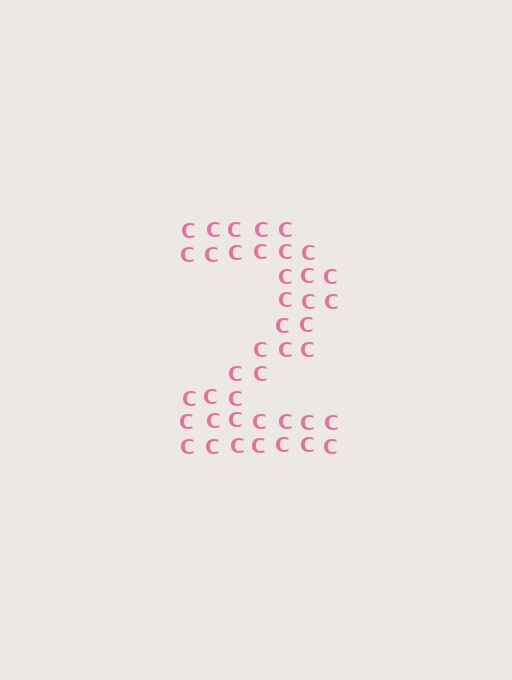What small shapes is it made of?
It is made of small letter C's.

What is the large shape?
The large shape is the digit 2.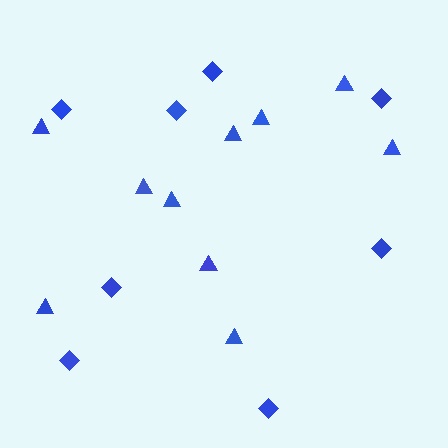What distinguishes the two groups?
There are 2 groups: one group of diamonds (8) and one group of triangles (10).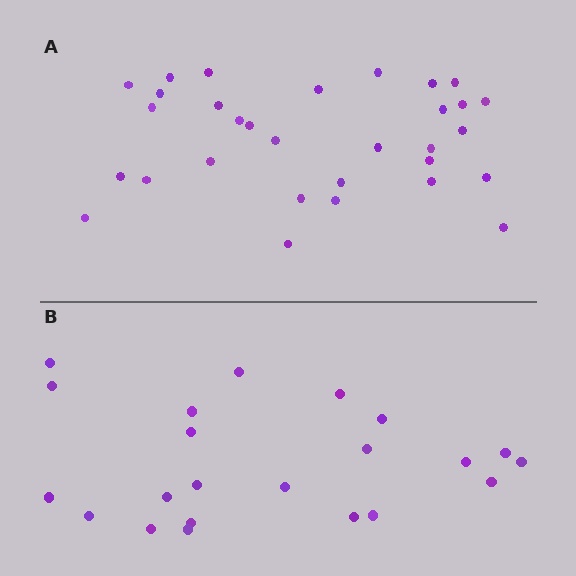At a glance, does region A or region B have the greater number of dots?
Region A (the top region) has more dots.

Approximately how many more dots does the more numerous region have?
Region A has roughly 8 or so more dots than region B.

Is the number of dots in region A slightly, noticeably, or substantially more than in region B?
Region A has noticeably more, but not dramatically so. The ratio is roughly 1.4 to 1.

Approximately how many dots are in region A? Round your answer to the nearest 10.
About 30 dots. (The exact count is 31, which rounds to 30.)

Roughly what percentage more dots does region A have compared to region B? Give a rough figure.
About 40% more.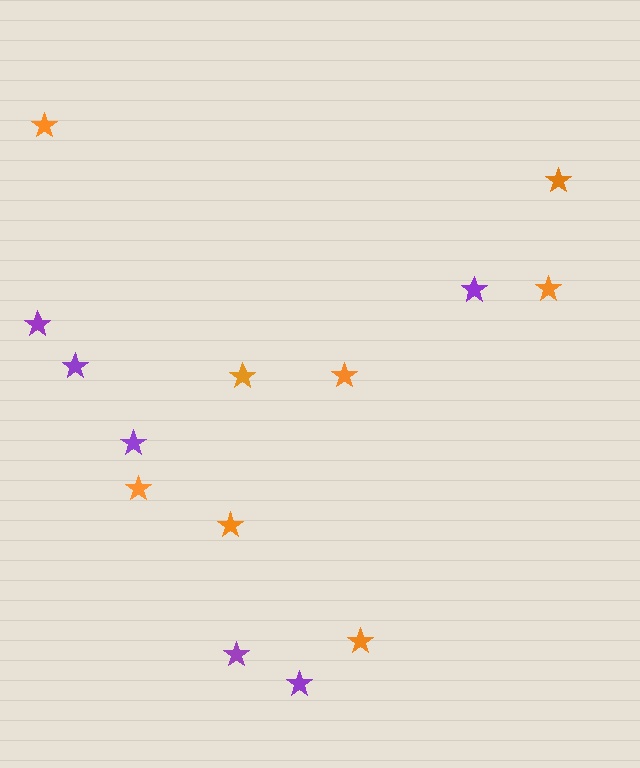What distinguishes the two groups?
There are 2 groups: one group of purple stars (6) and one group of orange stars (8).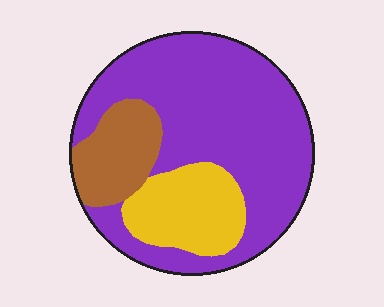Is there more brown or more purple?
Purple.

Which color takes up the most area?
Purple, at roughly 65%.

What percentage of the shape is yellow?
Yellow takes up about one fifth (1/5) of the shape.